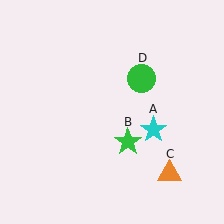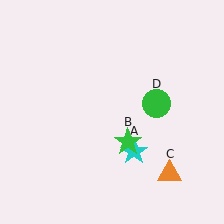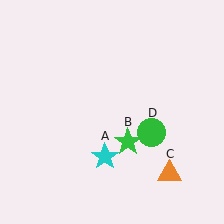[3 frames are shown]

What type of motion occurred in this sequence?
The cyan star (object A), green circle (object D) rotated clockwise around the center of the scene.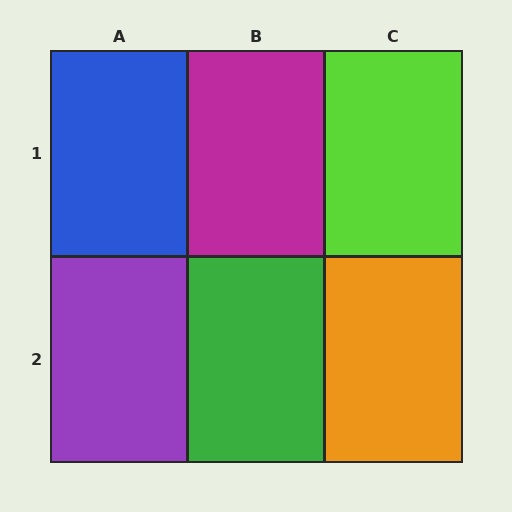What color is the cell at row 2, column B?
Green.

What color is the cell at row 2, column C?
Orange.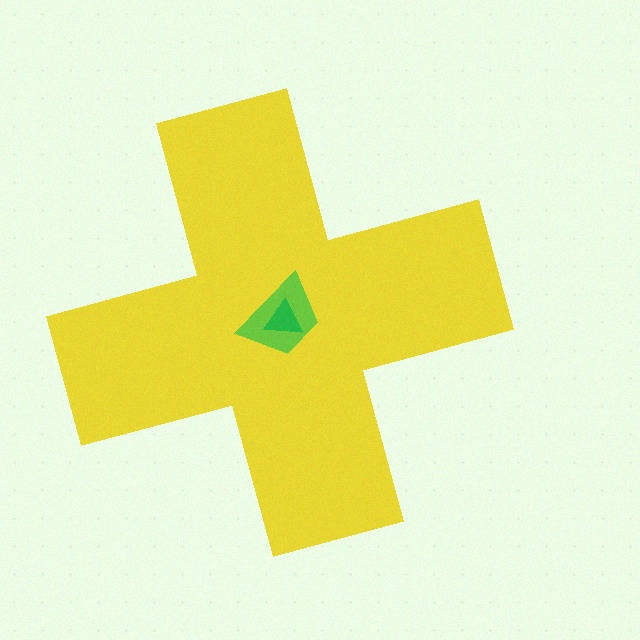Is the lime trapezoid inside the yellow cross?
Yes.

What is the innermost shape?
The green triangle.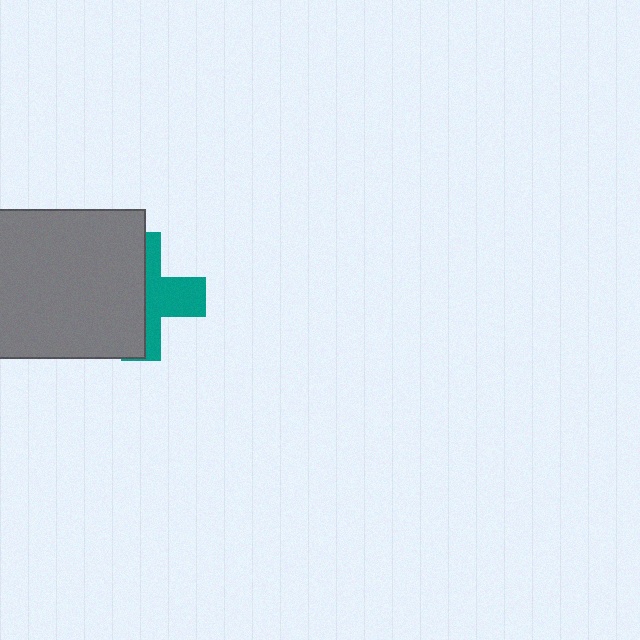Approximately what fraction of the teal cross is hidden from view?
Roughly 55% of the teal cross is hidden behind the gray square.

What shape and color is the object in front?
The object in front is a gray square.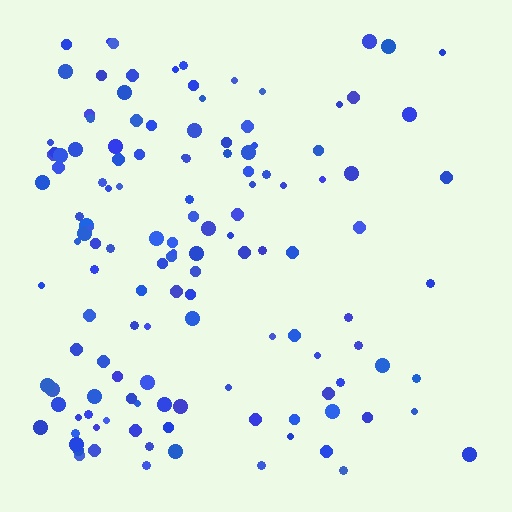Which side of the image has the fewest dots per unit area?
The right.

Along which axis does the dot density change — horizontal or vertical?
Horizontal.